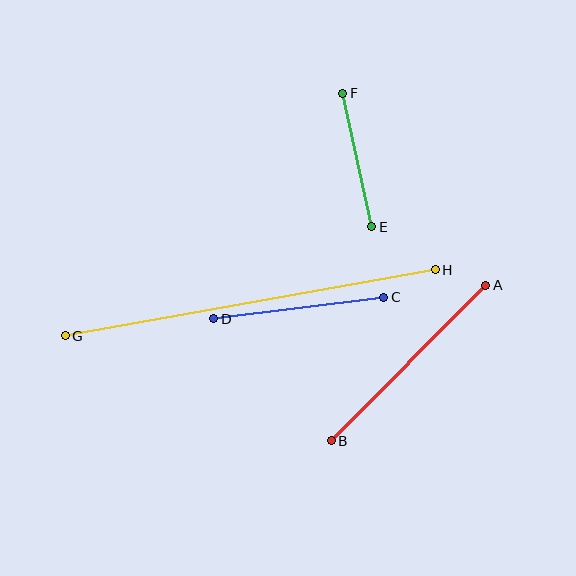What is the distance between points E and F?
The distance is approximately 136 pixels.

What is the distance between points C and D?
The distance is approximately 171 pixels.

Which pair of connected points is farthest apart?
Points G and H are farthest apart.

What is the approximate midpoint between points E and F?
The midpoint is at approximately (357, 160) pixels.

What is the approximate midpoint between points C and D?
The midpoint is at approximately (299, 308) pixels.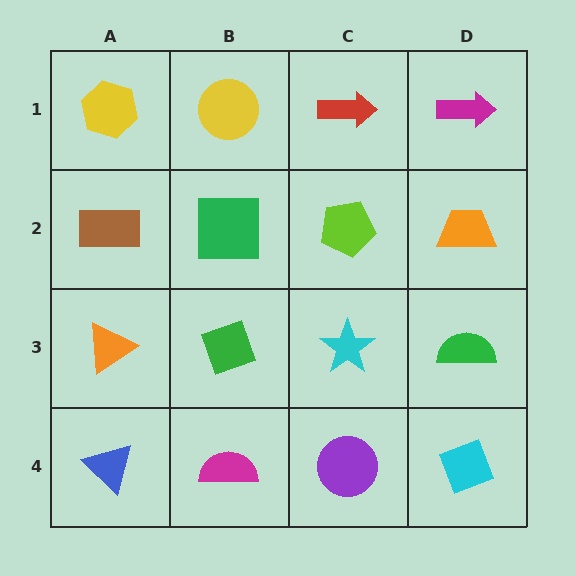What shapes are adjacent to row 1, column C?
A lime pentagon (row 2, column C), a yellow circle (row 1, column B), a magenta arrow (row 1, column D).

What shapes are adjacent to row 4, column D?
A green semicircle (row 3, column D), a purple circle (row 4, column C).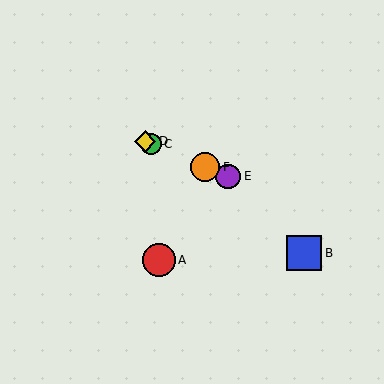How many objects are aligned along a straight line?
4 objects (C, D, E, F) are aligned along a straight line.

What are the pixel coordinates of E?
Object E is at (228, 176).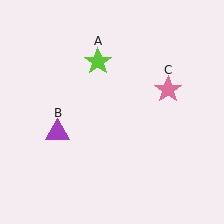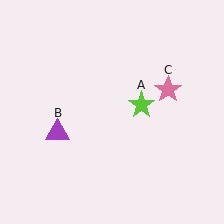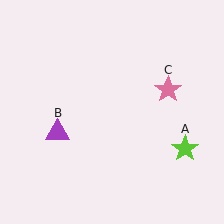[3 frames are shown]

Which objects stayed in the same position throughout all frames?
Purple triangle (object B) and pink star (object C) remained stationary.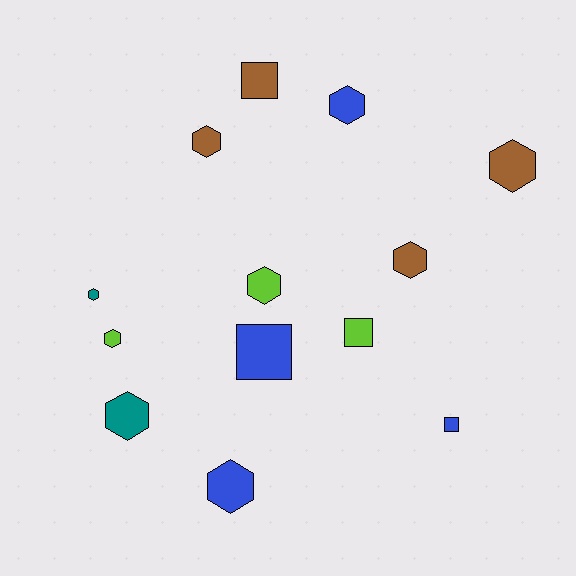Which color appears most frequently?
Brown, with 4 objects.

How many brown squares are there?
There is 1 brown square.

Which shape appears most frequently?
Hexagon, with 9 objects.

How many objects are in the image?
There are 13 objects.